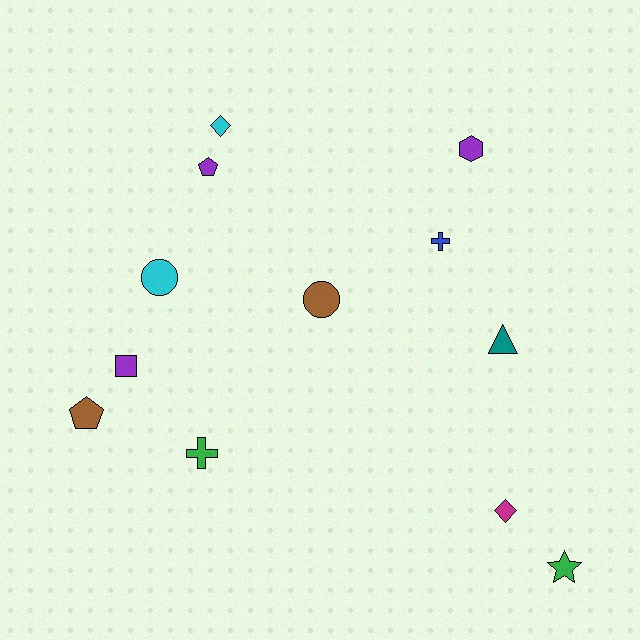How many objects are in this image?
There are 12 objects.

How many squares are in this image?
There is 1 square.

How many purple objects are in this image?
There are 3 purple objects.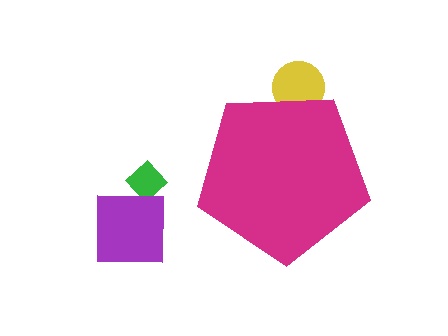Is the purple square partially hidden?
No, the purple square is fully visible.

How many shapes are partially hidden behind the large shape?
1 shape is partially hidden.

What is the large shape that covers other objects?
A magenta pentagon.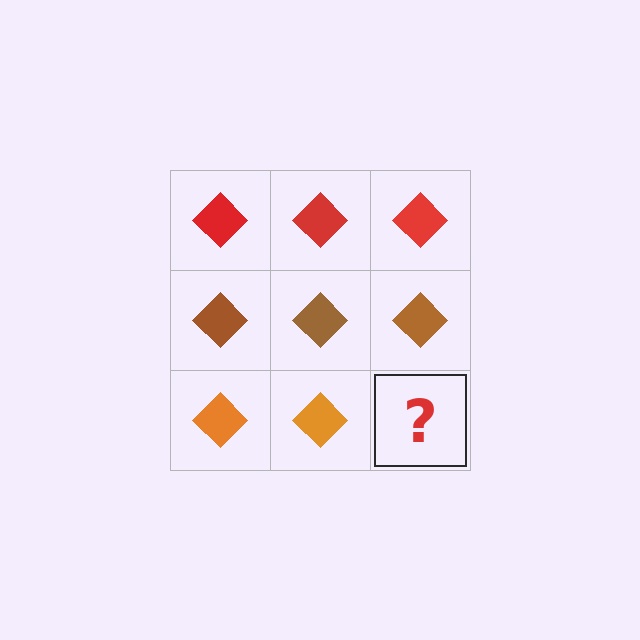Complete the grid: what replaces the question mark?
The question mark should be replaced with an orange diamond.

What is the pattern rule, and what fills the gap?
The rule is that each row has a consistent color. The gap should be filled with an orange diamond.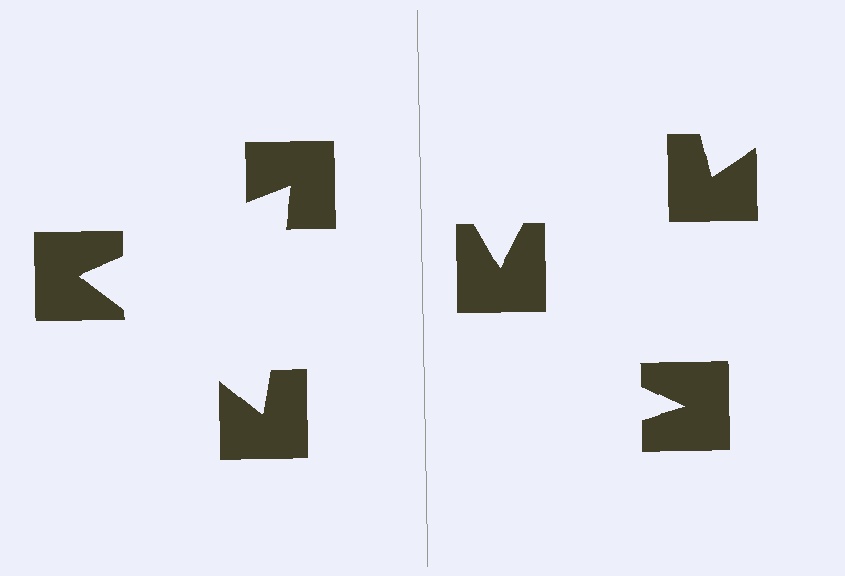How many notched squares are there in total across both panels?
6 — 3 on each side.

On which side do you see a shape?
An illusory triangle appears on the left side. On the right side the wedge cuts are rotated, so no coherent shape forms.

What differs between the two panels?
The notched squares are positioned identically on both sides; only the wedge orientations differ. On the left they align to a triangle; on the right they are misaligned.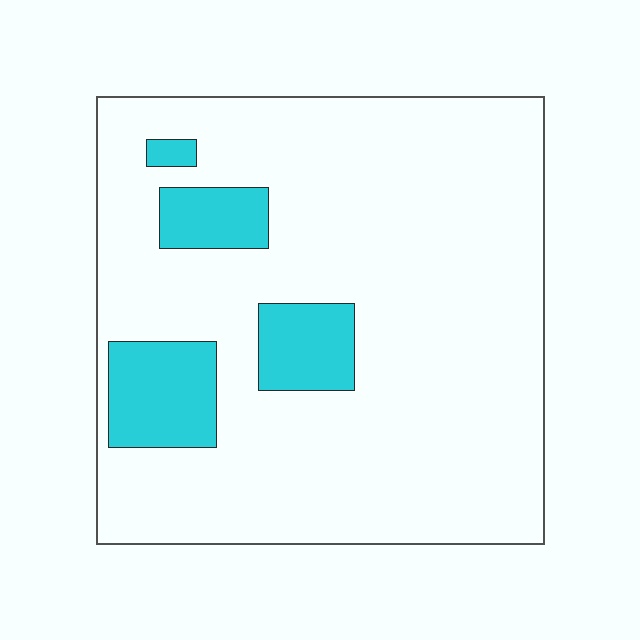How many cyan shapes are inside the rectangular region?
4.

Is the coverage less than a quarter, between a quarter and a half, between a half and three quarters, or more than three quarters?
Less than a quarter.